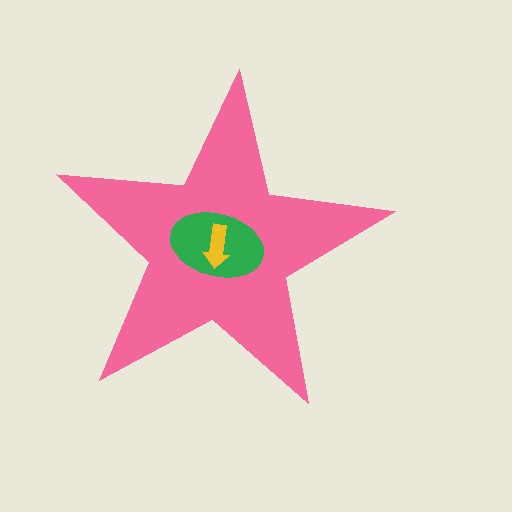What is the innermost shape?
The yellow arrow.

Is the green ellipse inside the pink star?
Yes.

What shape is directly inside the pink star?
The green ellipse.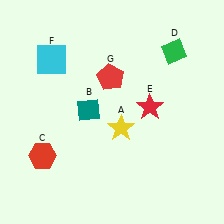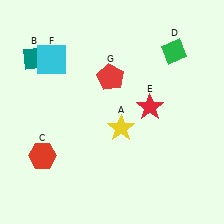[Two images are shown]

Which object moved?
The teal diamond (B) moved left.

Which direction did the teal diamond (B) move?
The teal diamond (B) moved left.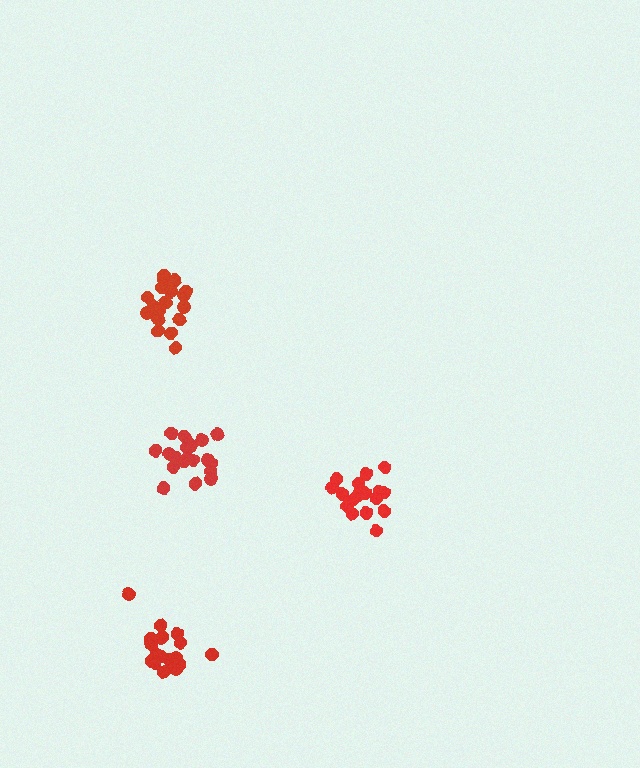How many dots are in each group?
Group 1: 20 dots, Group 2: 20 dots, Group 3: 21 dots, Group 4: 21 dots (82 total).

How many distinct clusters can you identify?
There are 4 distinct clusters.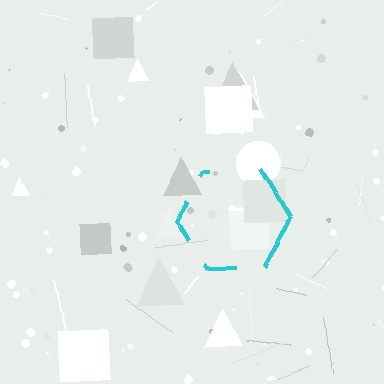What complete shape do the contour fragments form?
The contour fragments form a hexagon.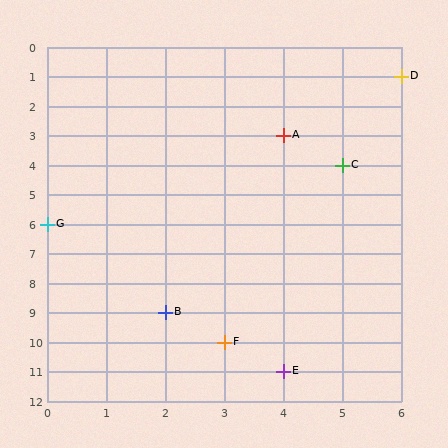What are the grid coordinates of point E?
Point E is at grid coordinates (4, 11).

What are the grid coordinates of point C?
Point C is at grid coordinates (5, 4).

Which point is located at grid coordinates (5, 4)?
Point C is at (5, 4).